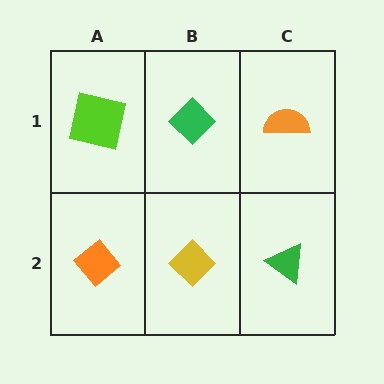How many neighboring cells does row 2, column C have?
2.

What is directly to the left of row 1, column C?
A green diamond.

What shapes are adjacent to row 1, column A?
An orange diamond (row 2, column A), a green diamond (row 1, column B).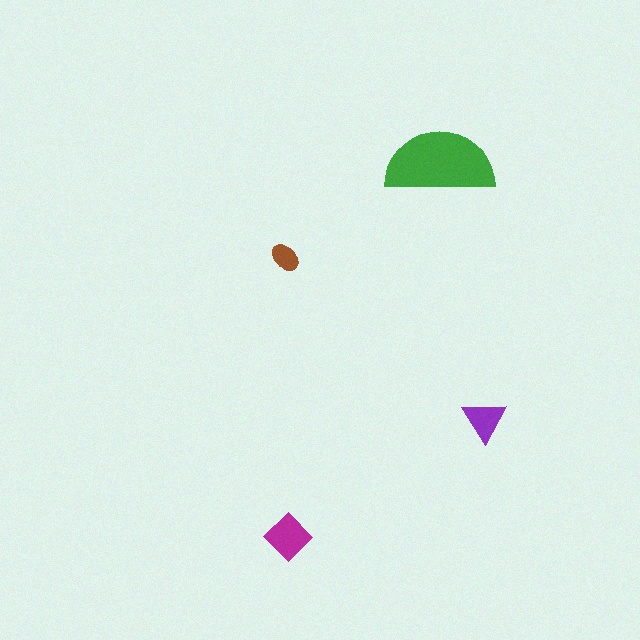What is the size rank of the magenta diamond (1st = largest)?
2nd.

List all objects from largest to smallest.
The green semicircle, the magenta diamond, the purple triangle, the brown ellipse.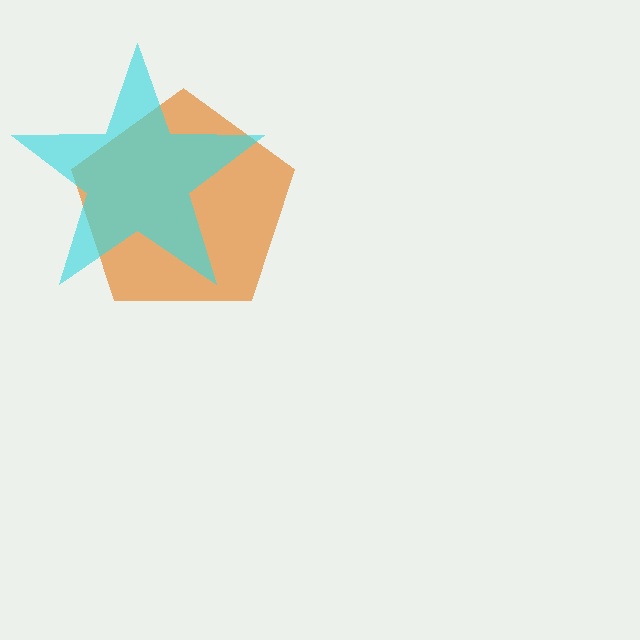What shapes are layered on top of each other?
The layered shapes are: an orange pentagon, a cyan star.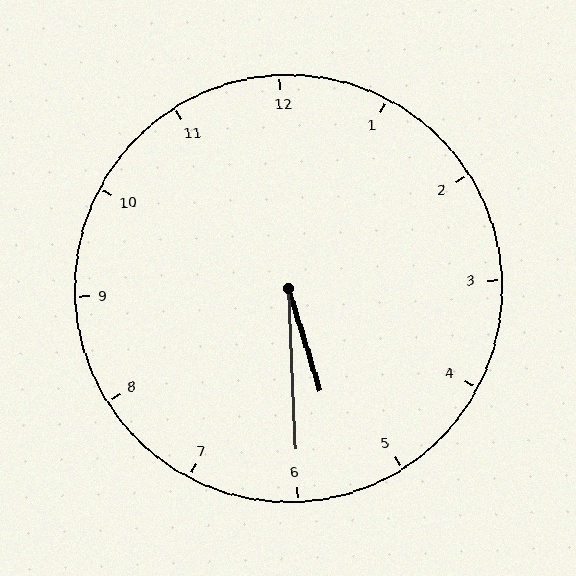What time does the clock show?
5:30.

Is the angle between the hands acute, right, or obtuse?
It is acute.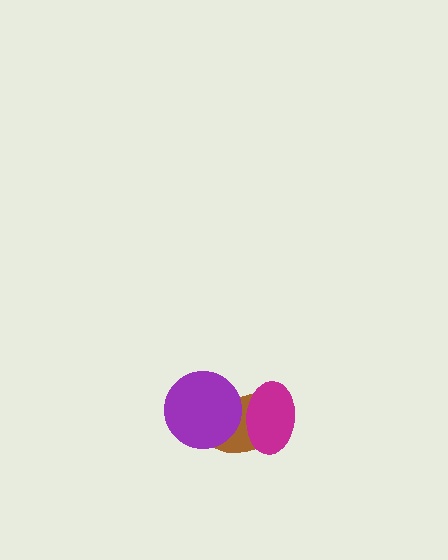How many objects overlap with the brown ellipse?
2 objects overlap with the brown ellipse.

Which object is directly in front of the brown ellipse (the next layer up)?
The magenta ellipse is directly in front of the brown ellipse.